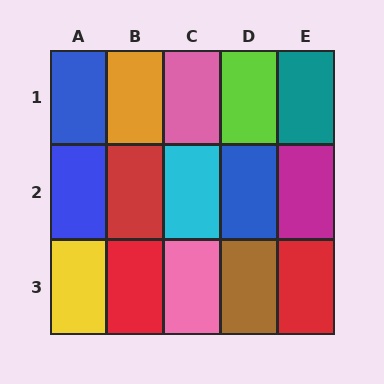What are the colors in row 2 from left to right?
Blue, red, cyan, blue, magenta.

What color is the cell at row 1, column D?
Lime.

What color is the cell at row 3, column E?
Red.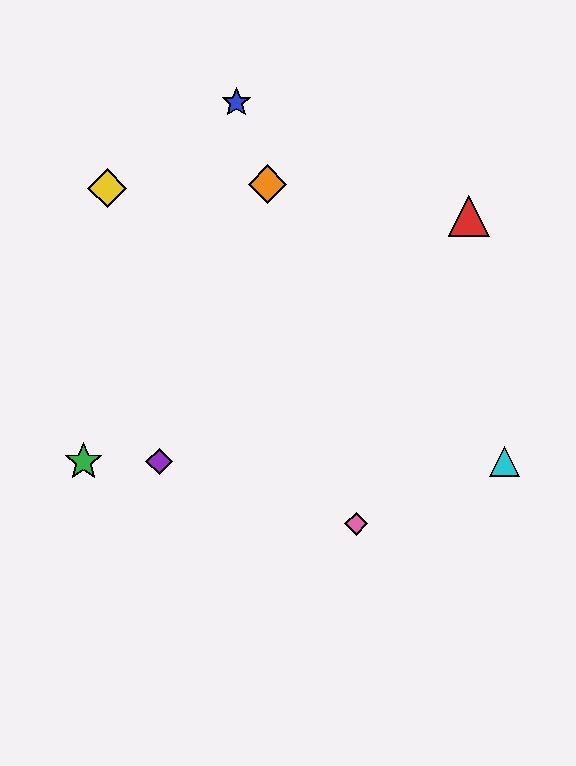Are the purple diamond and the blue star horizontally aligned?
No, the purple diamond is at y≈462 and the blue star is at y≈103.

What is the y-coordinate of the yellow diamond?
The yellow diamond is at y≈188.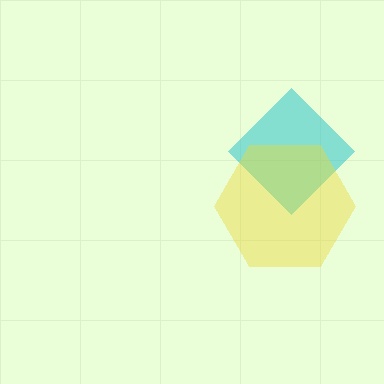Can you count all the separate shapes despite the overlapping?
Yes, there are 2 separate shapes.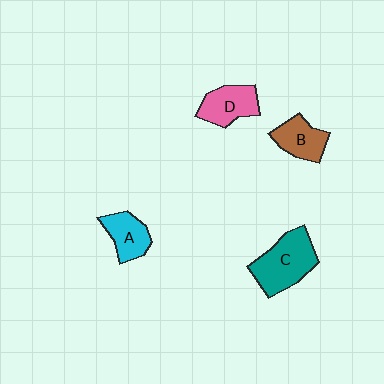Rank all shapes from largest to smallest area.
From largest to smallest: C (teal), D (pink), B (brown), A (cyan).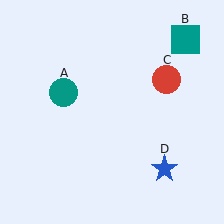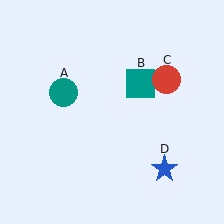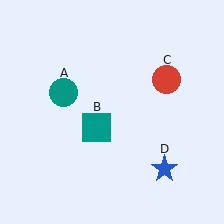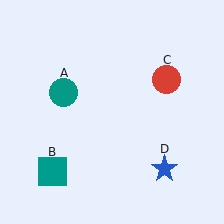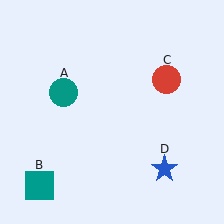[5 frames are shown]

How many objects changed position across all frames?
1 object changed position: teal square (object B).